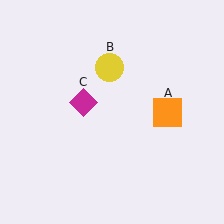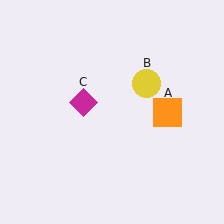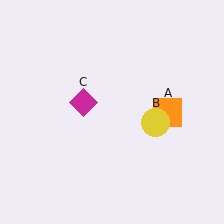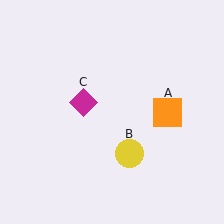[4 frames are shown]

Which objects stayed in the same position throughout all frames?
Orange square (object A) and magenta diamond (object C) remained stationary.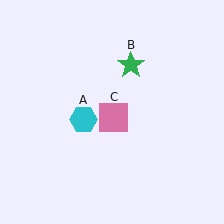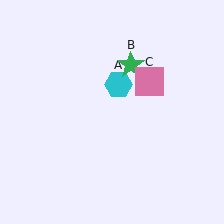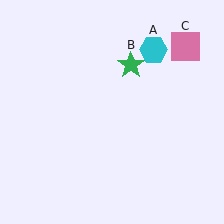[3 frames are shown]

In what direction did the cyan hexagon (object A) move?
The cyan hexagon (object A) moved up and to the right.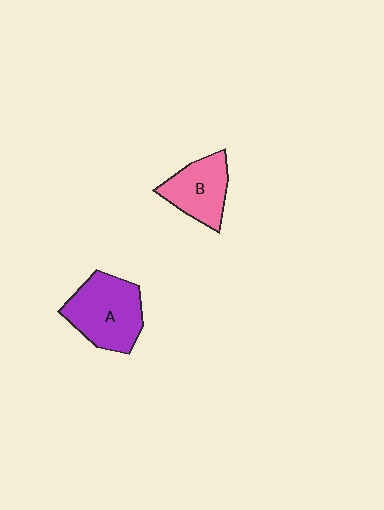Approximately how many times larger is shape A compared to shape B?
Approximately 1.4 times.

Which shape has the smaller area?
Shape B (pink).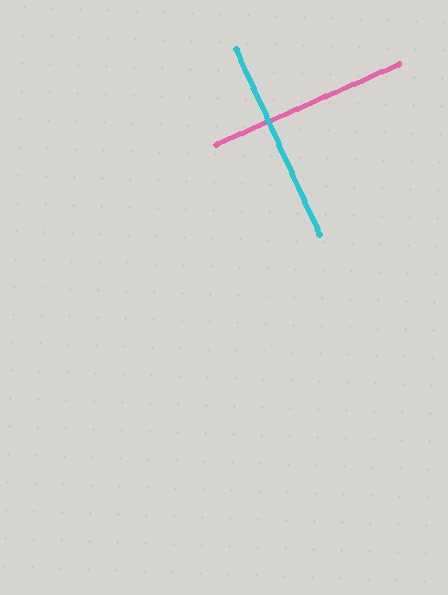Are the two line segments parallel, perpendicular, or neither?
Perpendicular — they meet at approximately 90°.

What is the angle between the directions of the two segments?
Approximately 90 degrees.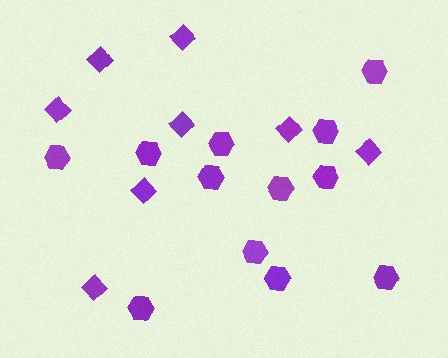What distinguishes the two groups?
There are 2 groups: one group of diamonds (8) and one group of hexagons (12).